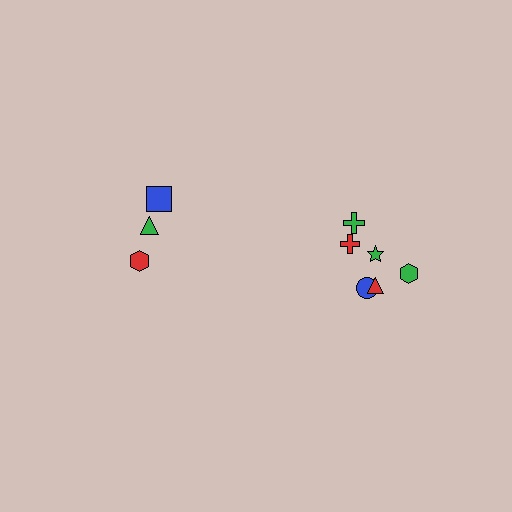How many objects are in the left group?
There are 3 objects.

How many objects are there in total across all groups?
There are 9 objects.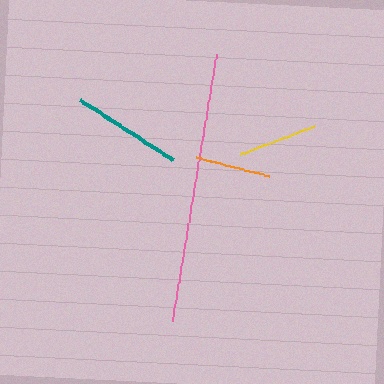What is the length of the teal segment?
The teal segment is approximately 109 pixels long.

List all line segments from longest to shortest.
From longest to shortest: pink, teal, yellow, orange.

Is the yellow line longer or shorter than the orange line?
The yellow line is longer than the orange line.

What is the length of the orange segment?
The orange segment is approximately 75 pixels long.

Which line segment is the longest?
The pink line is the longest at approximately 271 pixels.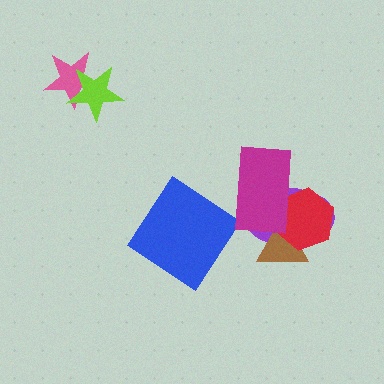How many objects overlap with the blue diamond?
0 objects overlap with the blue diamond.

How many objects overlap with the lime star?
1 object overlaps with the lime star.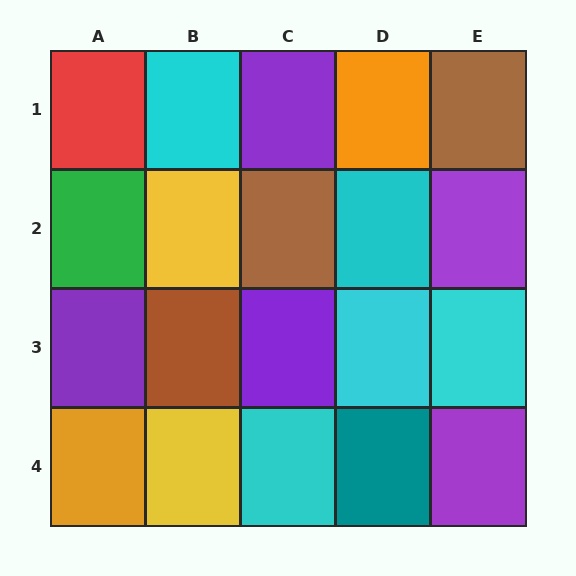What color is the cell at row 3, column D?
Cyan.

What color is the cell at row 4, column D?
Teal.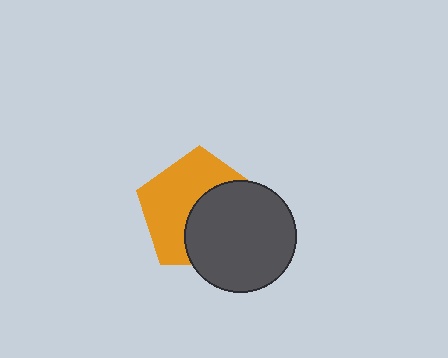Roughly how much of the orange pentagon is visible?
About half of it is visible (roughly 53%).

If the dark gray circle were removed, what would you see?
You would see the complete orange pentagon.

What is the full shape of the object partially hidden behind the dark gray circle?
The partially hidden object is an orange pentagon.